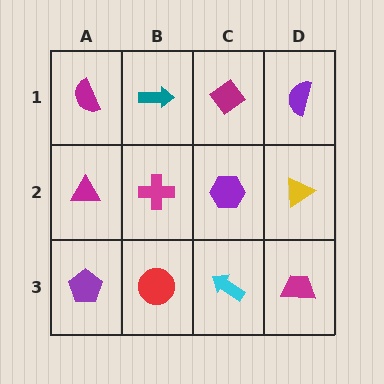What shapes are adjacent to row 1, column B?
A magenta cross (row 2, column B), a magenta semicircle (row 1, column A), a magenta diamond (row 1, column C).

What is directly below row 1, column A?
A magenta triangle.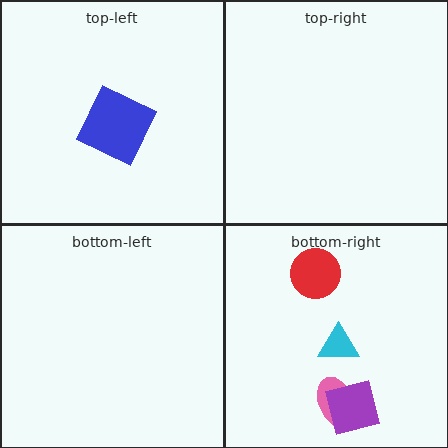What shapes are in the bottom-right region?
The cyan triangle, the red circle, the pink ellipse, the purple square.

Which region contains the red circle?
The bottom-right region.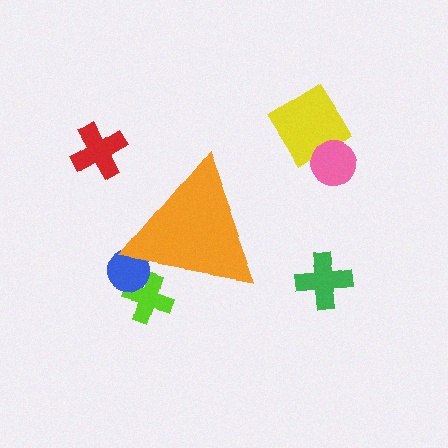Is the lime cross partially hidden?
Yes, the lime cross is partially hidden behind the orange triangle.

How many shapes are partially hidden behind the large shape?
2 shapes are partially hidden.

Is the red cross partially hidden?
No, the red cross is fully visible.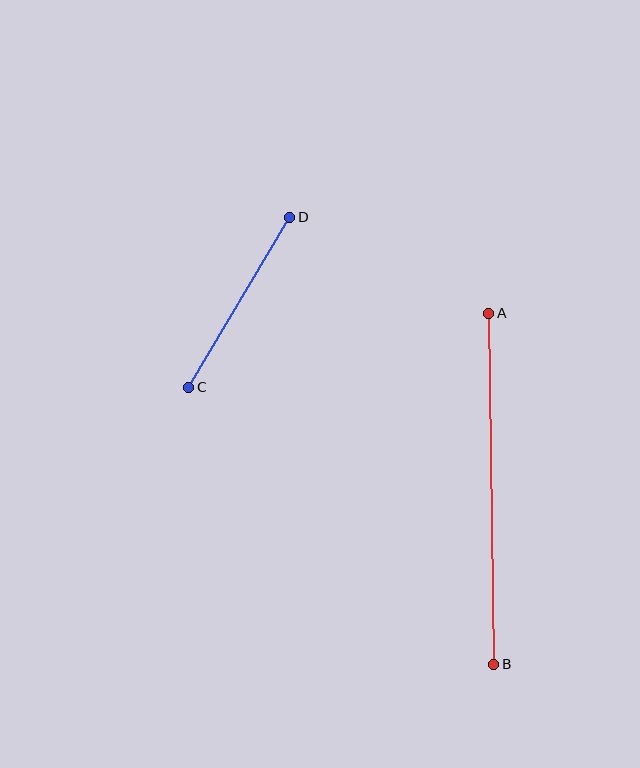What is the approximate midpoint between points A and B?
The midpoint is at approximately (491, 489) pixels.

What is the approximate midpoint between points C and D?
The midpoint is at approximately (239, 302) pixels.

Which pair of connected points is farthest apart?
Points A and B are farthest apart.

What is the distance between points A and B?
The distance is approximately 351 pixels.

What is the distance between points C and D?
The distance is approximately 198 pixels.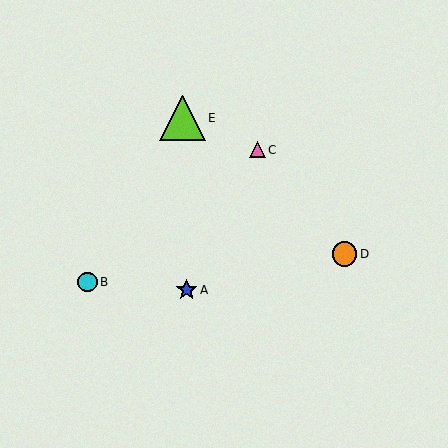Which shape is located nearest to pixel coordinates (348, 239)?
The orange circle (labeled D) at (345, 254) is nearest to that location.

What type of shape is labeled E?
Shape E is a lime triangle.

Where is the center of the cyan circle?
The center of the cyan circle is at (87, 282).